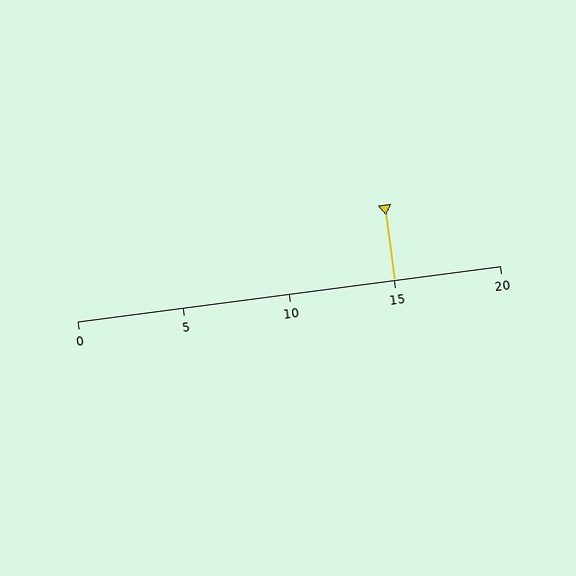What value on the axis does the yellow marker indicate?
The marker indicates approximately 15.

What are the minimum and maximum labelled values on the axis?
The axis runs from 0 to 20.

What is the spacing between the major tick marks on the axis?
The major ticks are spaced 5 apart.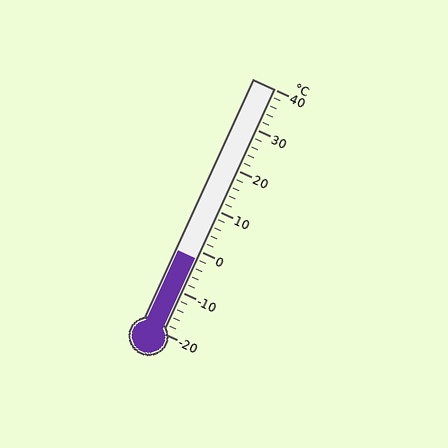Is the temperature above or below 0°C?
The temperature is below 0°C.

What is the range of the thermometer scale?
The thermometer scale ranges from -20°C to 40°C.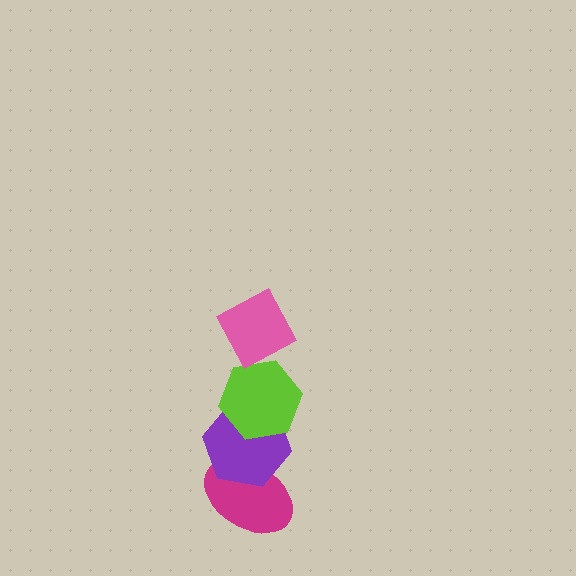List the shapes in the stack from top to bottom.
From top to bottom: the pink diamond, the lime hexagon, the purple hexagon, the magenta ellipse.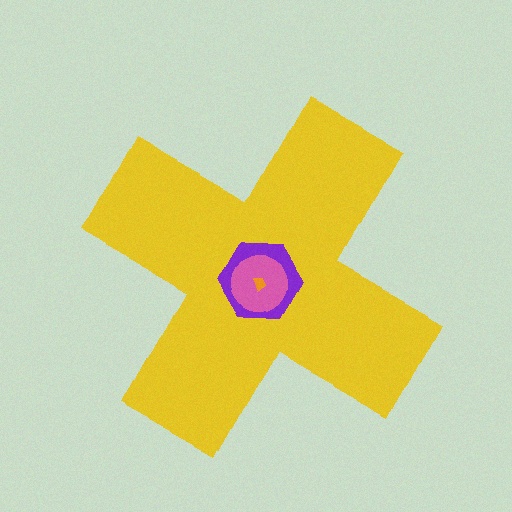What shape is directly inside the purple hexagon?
The pink circle.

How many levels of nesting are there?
4.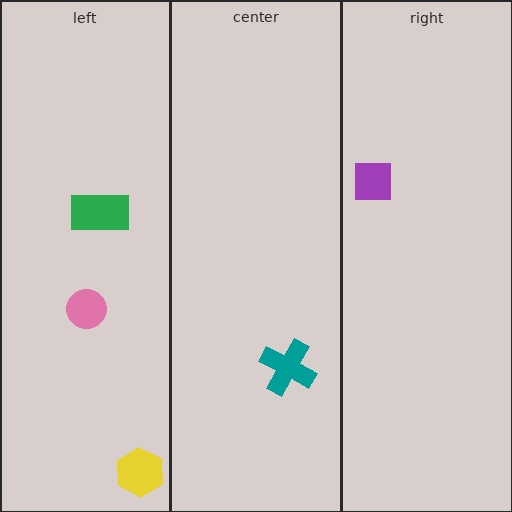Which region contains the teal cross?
The center region.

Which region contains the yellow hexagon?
The left region.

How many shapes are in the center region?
1.